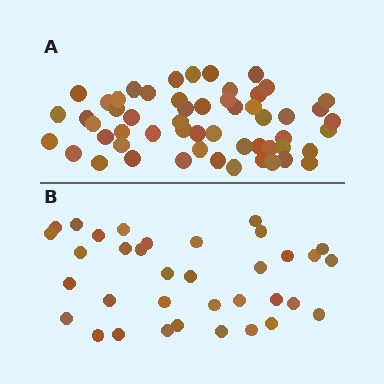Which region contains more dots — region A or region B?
Region A (the top region) has more dots.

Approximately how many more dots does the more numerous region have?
Region A has approximately 20 more dots than region B.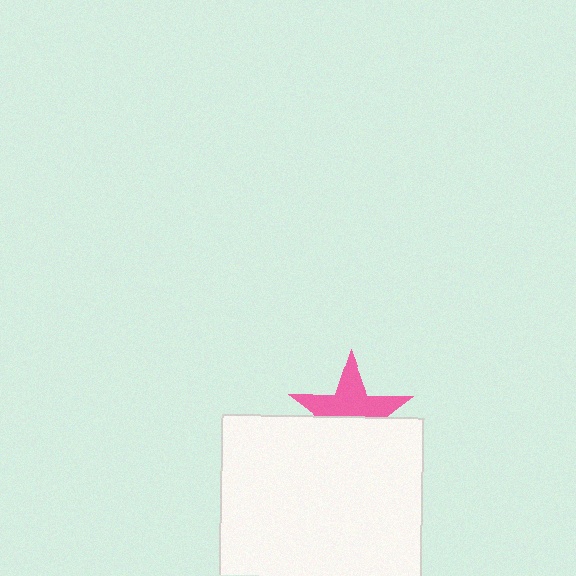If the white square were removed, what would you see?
You would see the complete pink star.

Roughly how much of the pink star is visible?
About half of it is visible (roughly 55%).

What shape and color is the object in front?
The object in front is a white square.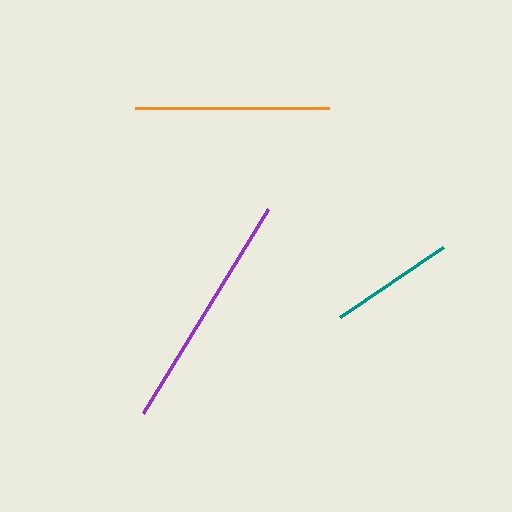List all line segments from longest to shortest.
From longest to shortest: purple, orange, teal.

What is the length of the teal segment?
The teal segment is approximately 126 pixels long.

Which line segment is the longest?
The purple line is the longest at approximately 239 pixels.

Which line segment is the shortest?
The teal line is the shortest at approximately 126 pixels.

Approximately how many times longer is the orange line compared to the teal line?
The orange line is approximately 1.5 times the length of the teal line.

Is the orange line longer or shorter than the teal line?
The orange line is longer than the teal line.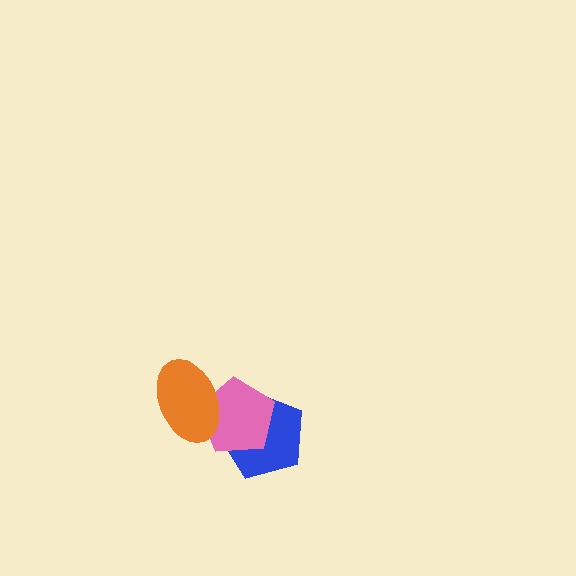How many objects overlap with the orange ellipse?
1 object overlaps with the orange ellipse.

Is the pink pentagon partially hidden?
Yes, it is partially covered by another shape.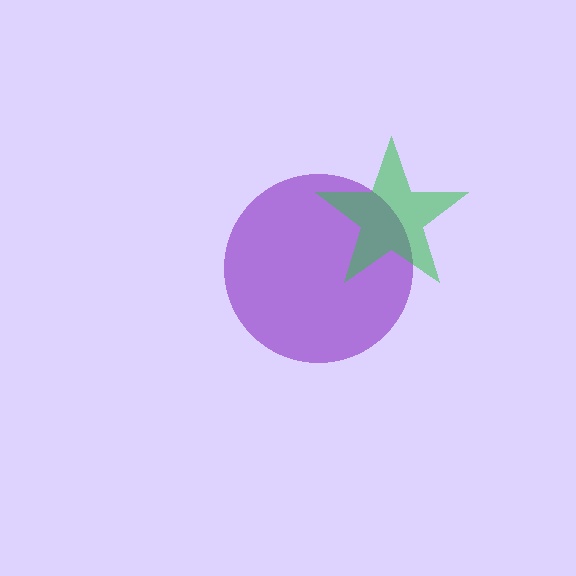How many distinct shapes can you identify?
There are 2 distinct shapes: a purple circle, a green star.